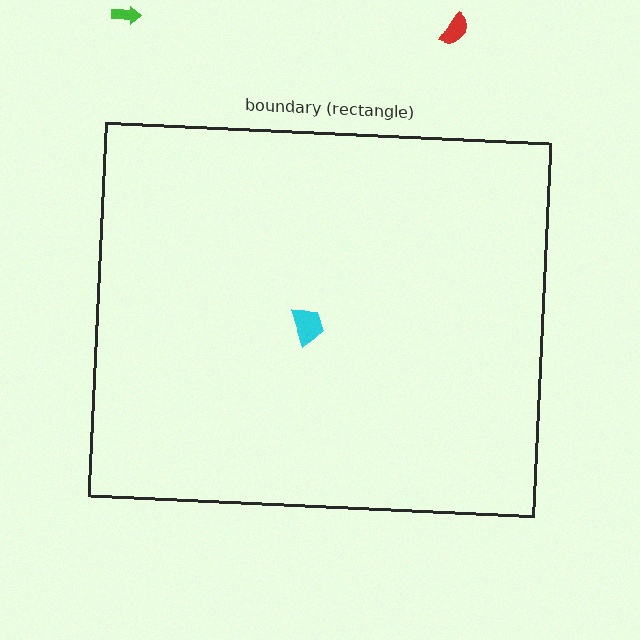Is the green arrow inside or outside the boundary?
Outside.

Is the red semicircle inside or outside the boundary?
Outside.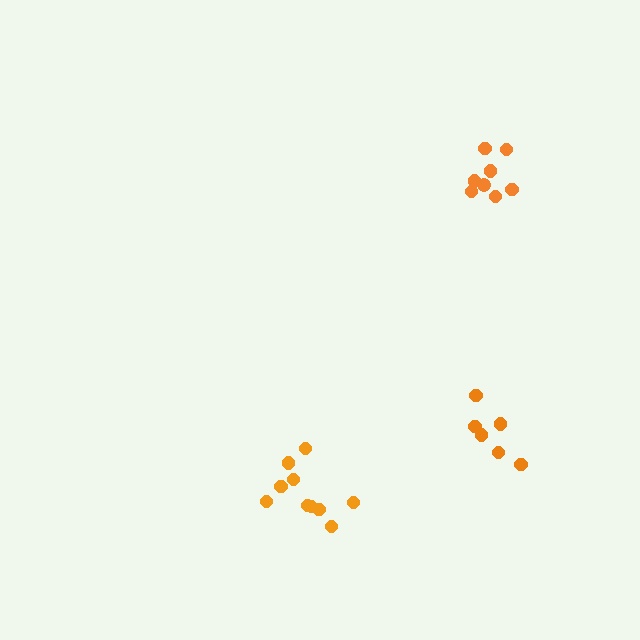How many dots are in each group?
Group 1: 10 dots, Group 2: 6 dots, Group 3: 8 dots (24 total).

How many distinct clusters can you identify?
There are 3 distinct clusters.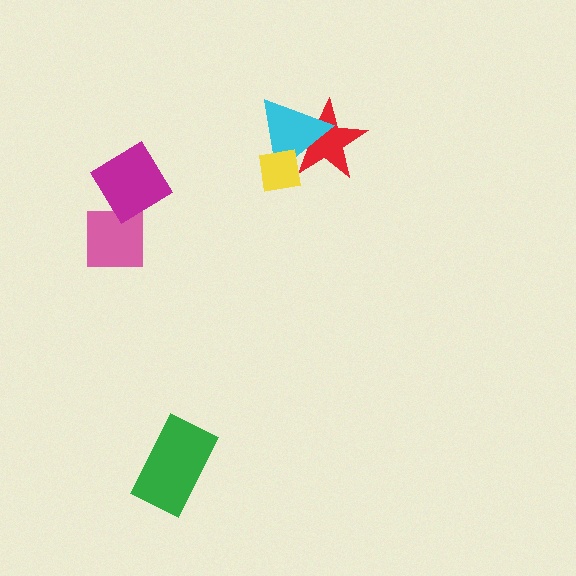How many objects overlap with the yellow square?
2 objects overlap with the yellow square.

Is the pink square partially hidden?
No, no other shape covers it.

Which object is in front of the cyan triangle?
The yellow square is in front of the cyan triangle.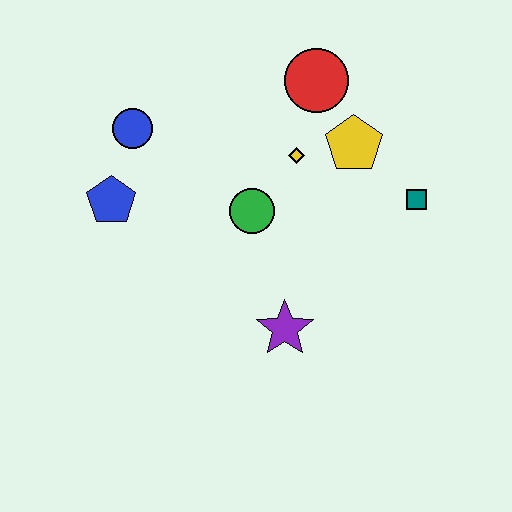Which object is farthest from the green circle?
The teal square is farthest from the green circle.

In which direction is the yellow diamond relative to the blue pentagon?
The yellow diamond is to the right of the blue pentagon.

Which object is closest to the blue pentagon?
The blue circle is closest to the blue pentagon.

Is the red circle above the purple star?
Yes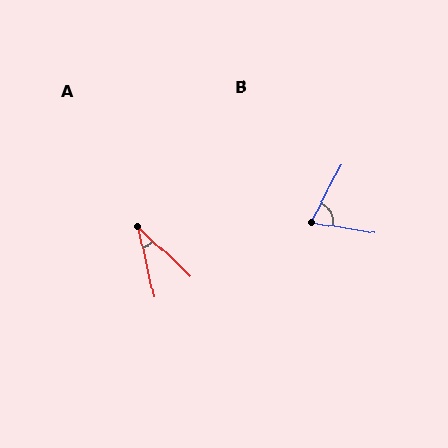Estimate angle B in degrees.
Approximately 70 degrees.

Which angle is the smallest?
A, at approximately 34 degrees.